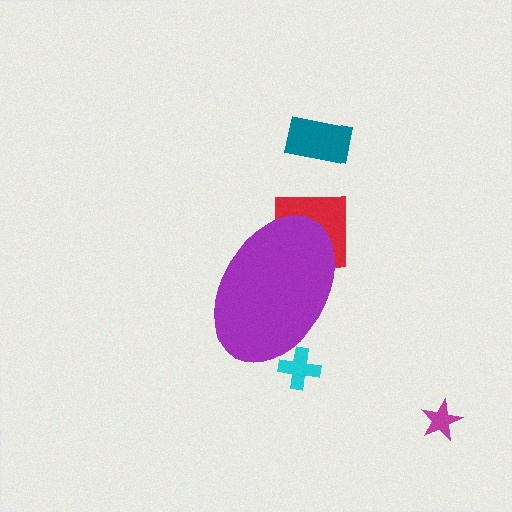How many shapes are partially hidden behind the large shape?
2 shapes are partially hidden.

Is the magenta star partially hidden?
No, the magenta star is fully visible.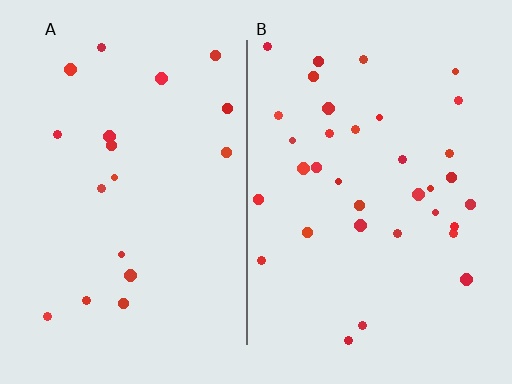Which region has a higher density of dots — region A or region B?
B (the right).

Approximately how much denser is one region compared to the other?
Approximately 1.9× — region B over region A.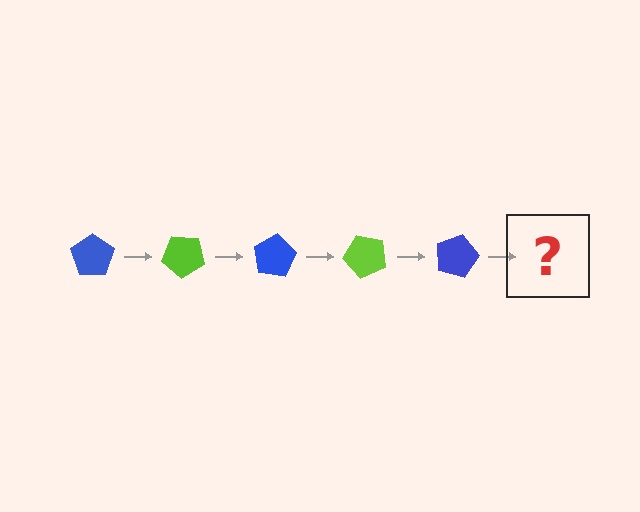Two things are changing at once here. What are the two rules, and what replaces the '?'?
The two rules are that it rotates 40 degrees each step and the color cycles through blue and lime. The '?' should be a lime pentagon, rotated 200 degrees from the start.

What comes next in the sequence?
The next element should be a lime pentagon, rotated 200 degrees from the start.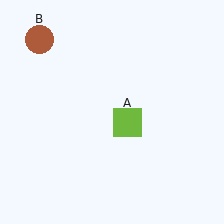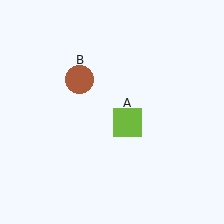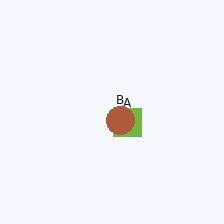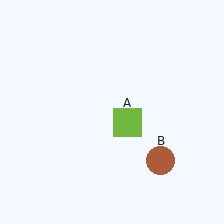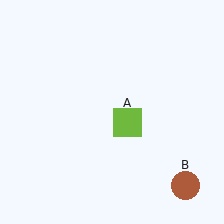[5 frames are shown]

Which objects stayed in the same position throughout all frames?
Lime square (object A) remained stationary.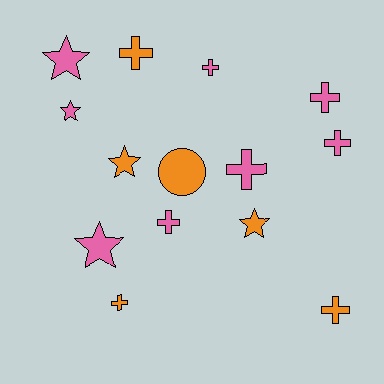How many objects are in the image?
There are 14 objects.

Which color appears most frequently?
Pink, with 8 objects.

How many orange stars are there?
There are 2 orange stars.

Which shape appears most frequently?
Cross, with 8 objects.